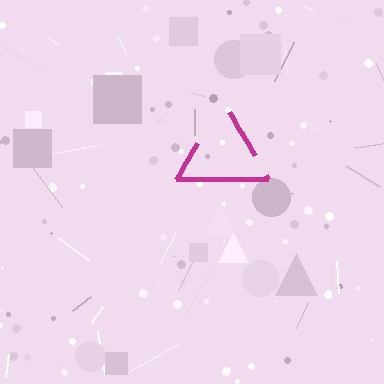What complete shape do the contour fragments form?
The contour fragments form a triangle.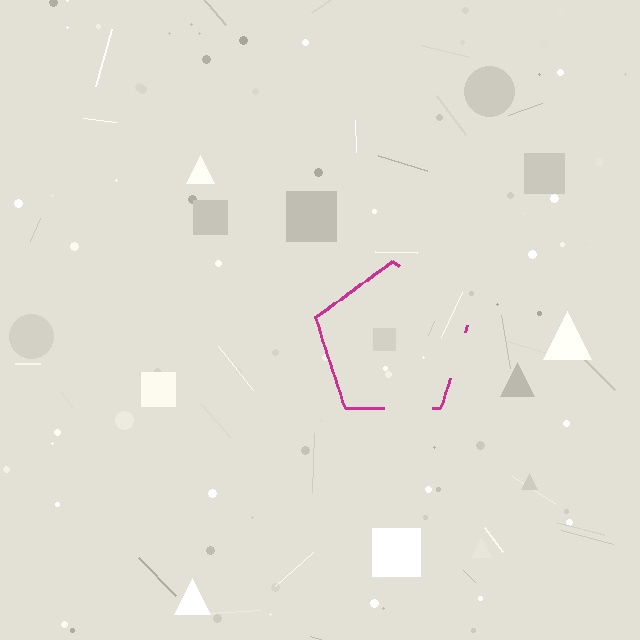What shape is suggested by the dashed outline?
The dashed outline suggests a pentagon.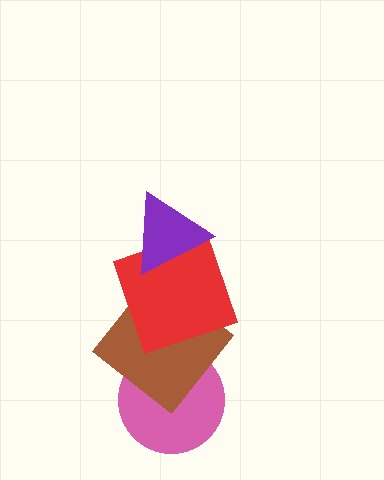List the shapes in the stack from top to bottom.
From top to bottom: the purple triangle, the red square, the brown diamond, the pink circle.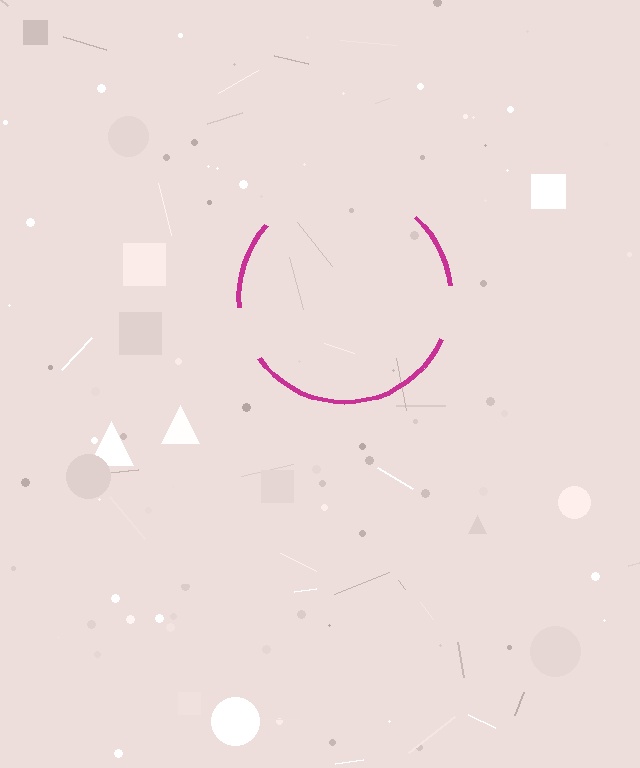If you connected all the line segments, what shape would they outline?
They would outline a circle.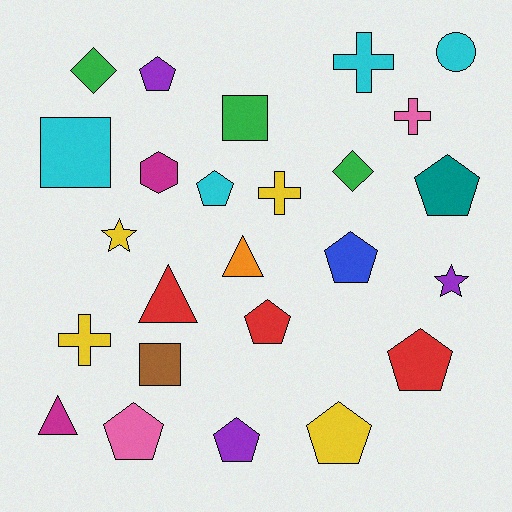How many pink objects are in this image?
There are 2 pink objects.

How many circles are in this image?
There is 1 circle.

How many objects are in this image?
There are 25 objects.